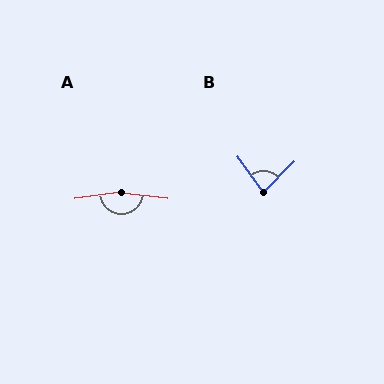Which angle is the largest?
A, at approximately 166 degrees.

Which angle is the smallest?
B, at approximately 81 degrees.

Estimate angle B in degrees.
Approximately 81 degrees.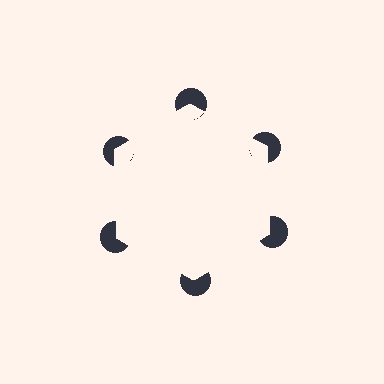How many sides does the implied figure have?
6 sides.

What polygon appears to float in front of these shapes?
An illusory hexagon — its edges are inferred from the aligned wedge cuts in the pac-man discs, not physically drawn.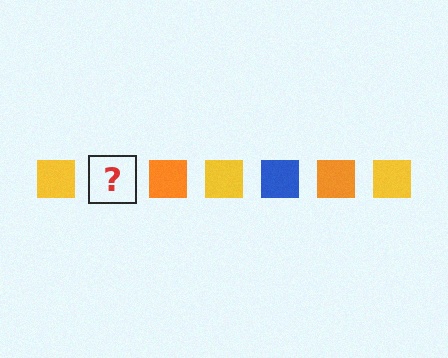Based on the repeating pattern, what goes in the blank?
The blank should be a blue square.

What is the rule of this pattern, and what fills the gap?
The rule is that the pattern cycles through yellow, blue, orange squares. The gap should be filled with a blue square.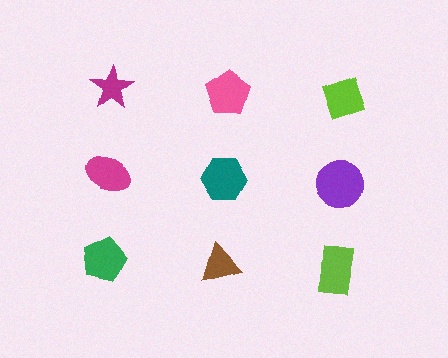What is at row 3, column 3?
A lime rectangle.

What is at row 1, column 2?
A pink pentagon.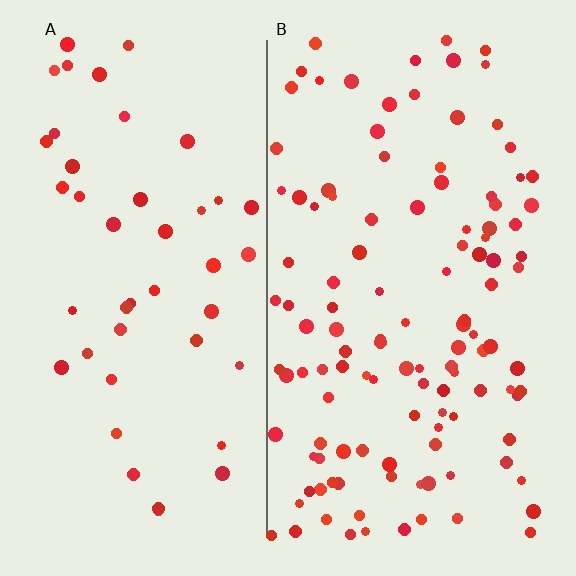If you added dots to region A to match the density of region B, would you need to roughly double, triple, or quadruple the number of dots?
Approximately triple.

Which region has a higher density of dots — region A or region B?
B (the right).